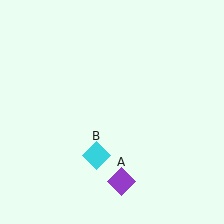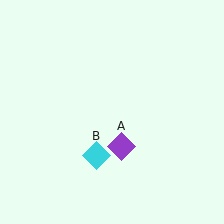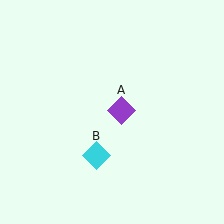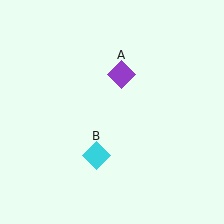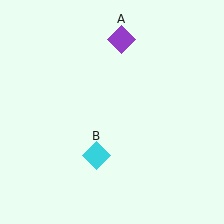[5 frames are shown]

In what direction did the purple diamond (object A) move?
The purple diamond (object A) moved up.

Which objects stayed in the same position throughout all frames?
Cyan diamond (object B) remained stationary.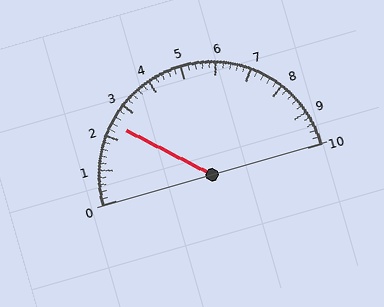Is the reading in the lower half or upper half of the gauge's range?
The reading is in the lower half of the range (0 to 10).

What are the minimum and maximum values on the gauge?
The gauge ranges from 0 to 10.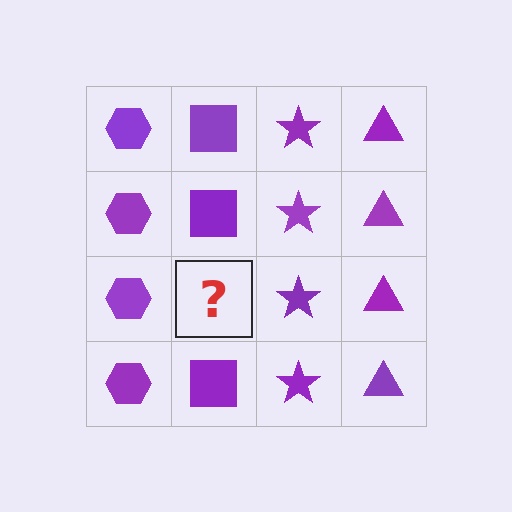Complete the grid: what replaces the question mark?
The question mark should be replaced with a purple square.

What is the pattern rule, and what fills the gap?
The rule is that each column has a consistent shape. The gap should be filled with a purple square.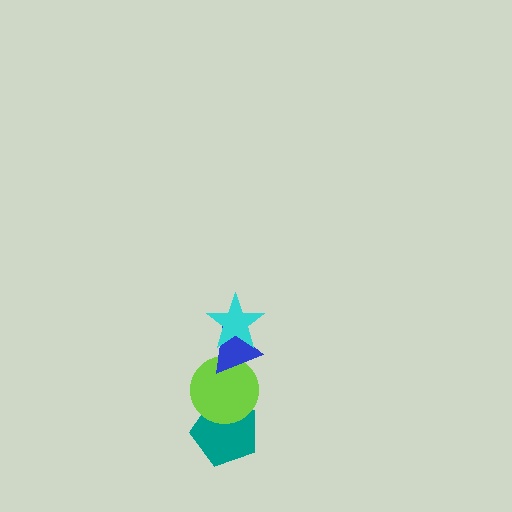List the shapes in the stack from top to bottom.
From top to bottom: the cyan star, the blue triangle, the lime circle, the teal pentagon.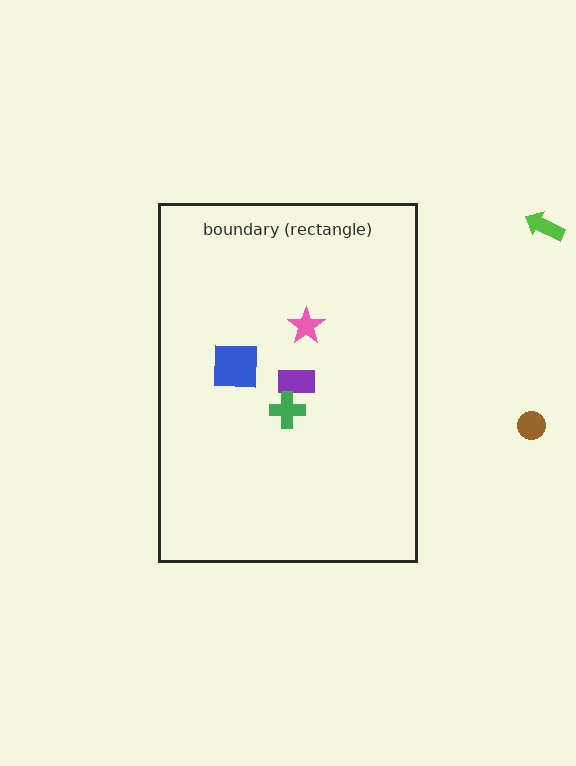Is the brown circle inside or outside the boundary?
Outside.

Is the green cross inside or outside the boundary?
Inside.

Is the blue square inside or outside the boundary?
Inside.